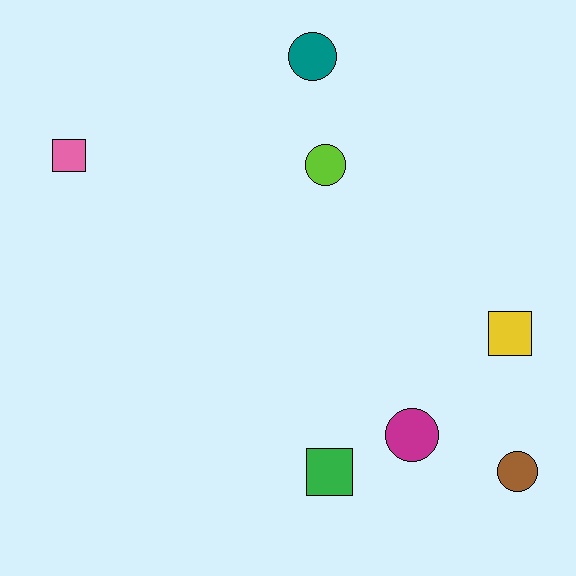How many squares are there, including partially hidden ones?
There are 3 squares.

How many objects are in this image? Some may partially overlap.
There are 7 objects.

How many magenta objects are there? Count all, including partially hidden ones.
There is 1 magenta object.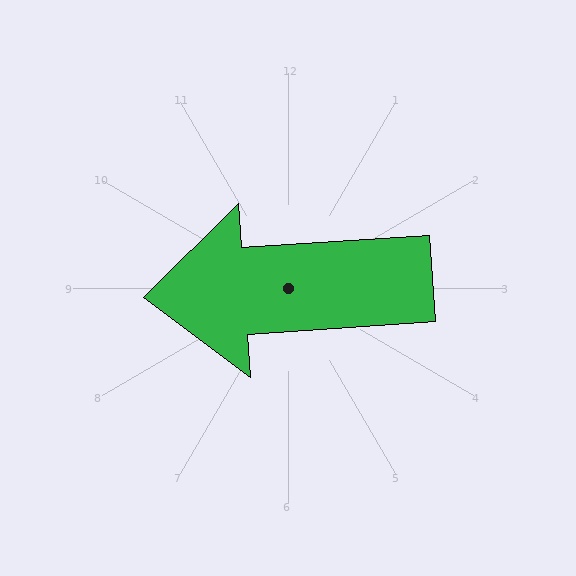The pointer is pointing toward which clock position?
Roughly 9 o'clock.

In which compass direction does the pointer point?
West.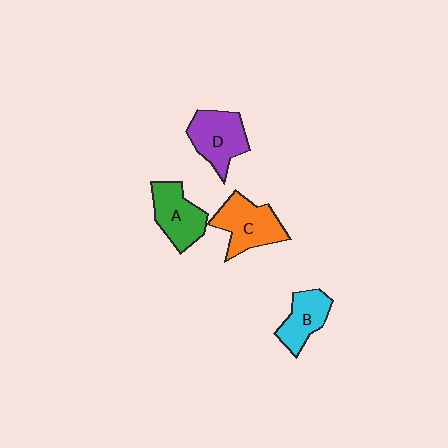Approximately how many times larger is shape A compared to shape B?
Approximately 1.2 times.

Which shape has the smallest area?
Shape B (cyan).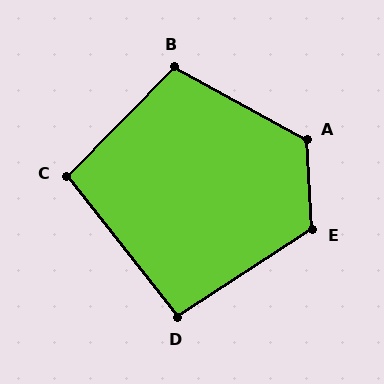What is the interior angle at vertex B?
Approximately 106 degrees (obtuse).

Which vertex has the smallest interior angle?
D, at approximately 95 degrees.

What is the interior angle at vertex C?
Approximately 97 degrees (obtuse).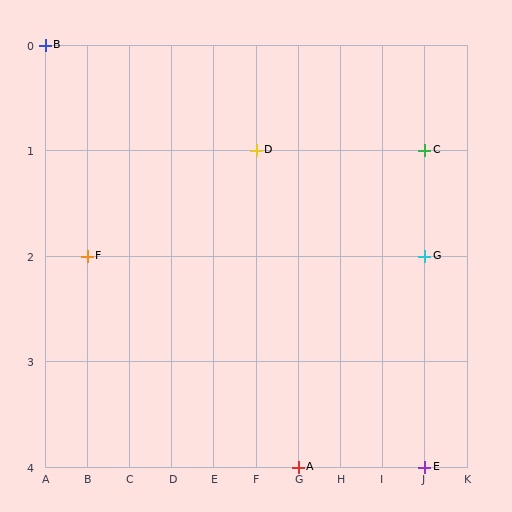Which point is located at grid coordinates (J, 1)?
Point C is at (J, 1).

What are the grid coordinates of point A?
Point A is at grid coordinates (G, 4).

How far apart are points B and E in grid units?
Points B and E are 9 columns and 4 rows apart (about 9.8 grid units diagonally).